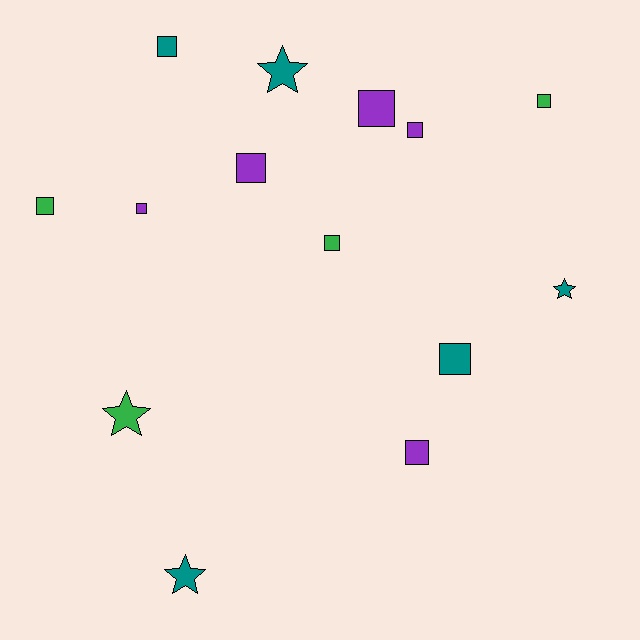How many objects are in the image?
There are 14 objects.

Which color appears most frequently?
Purple, with 5 objects.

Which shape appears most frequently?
Square, with 10 objects.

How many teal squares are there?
There are 2 teal squares.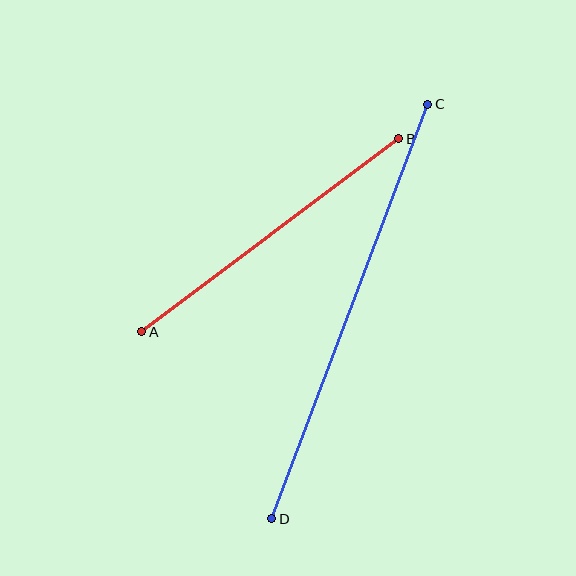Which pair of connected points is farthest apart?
Points C and D are farthest apart.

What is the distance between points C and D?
The distance is approximately 443 pixels.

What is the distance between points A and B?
The distance is approximately 322 pixels.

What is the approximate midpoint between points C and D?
The midpoint is at approximately (350, 311) pixels.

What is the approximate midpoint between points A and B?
The midpoint is at approximately (270, 235) pixels.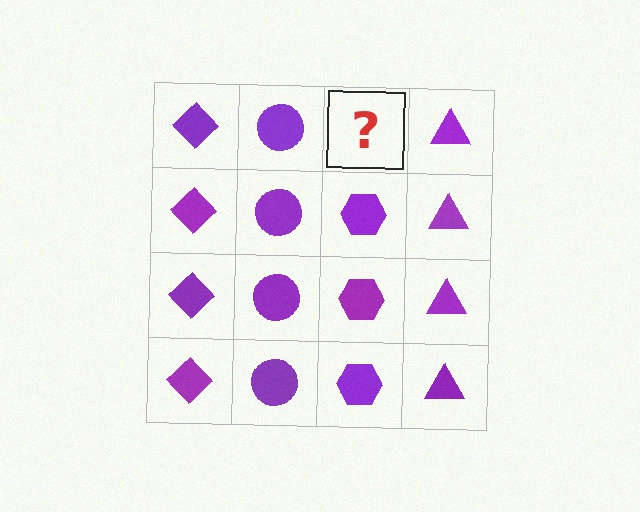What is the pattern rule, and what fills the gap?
The rule is that each column has a consistent shape. The gap should be filled with a purple hexagon.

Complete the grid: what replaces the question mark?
The question mark should be replaced with a purple hexagon.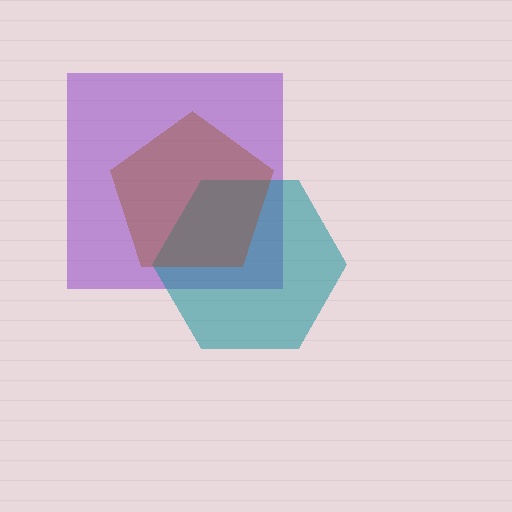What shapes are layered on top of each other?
The layered shapes are: a purple square, a teal hexagon, a brown pentagon.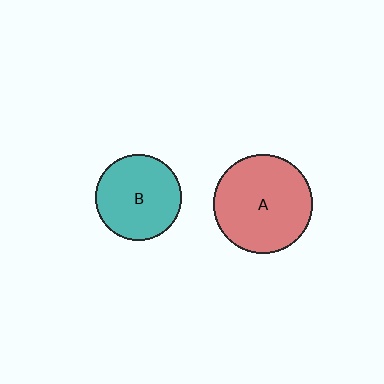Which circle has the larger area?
Circle A (red).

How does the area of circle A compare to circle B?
Approximately 1.3 times.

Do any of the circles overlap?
No, none of the circles overlap.